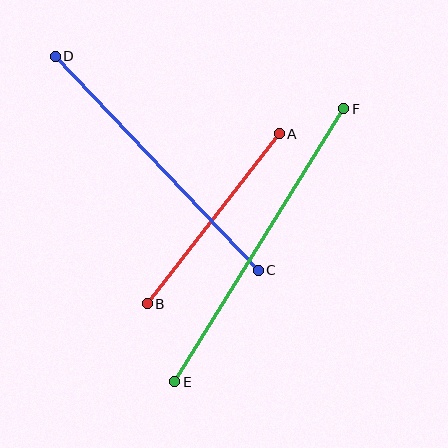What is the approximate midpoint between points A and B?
The midpoint is at approximately (213, 219) pixels.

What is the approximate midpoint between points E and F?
The midpoint is at approximately (259, 245) pixels.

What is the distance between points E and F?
The distance is approximately 321 pixels.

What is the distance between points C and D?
The distance is approximately 295 pixels.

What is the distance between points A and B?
The distance is approximately 215 pixels.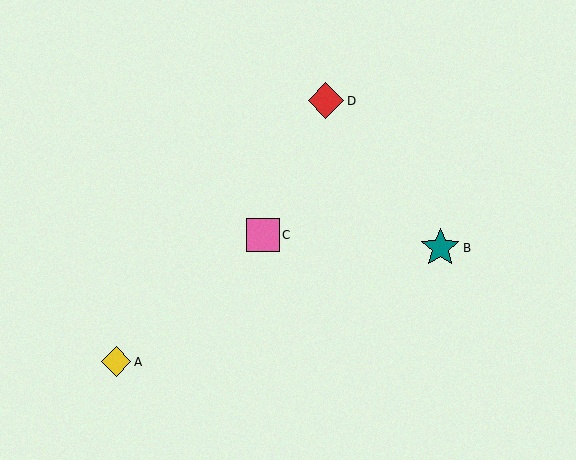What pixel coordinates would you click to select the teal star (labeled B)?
Click at (440, 248) to select the teal star B.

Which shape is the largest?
The teal star (labeled B) is the largest.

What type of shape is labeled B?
Shape B is a teal star.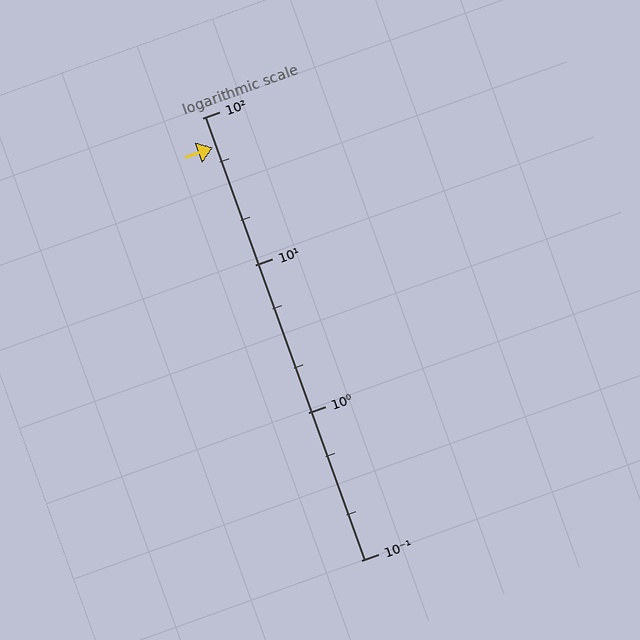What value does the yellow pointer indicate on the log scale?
The pointer indicates approximately 63.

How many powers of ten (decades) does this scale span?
The scale spans 3 decades, from 0.1 to 100.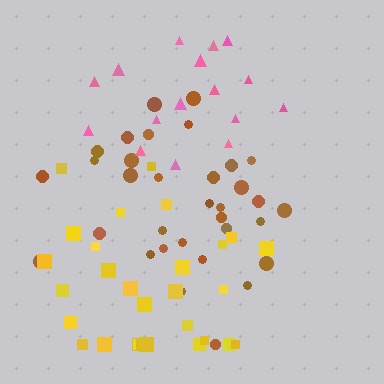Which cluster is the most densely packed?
Brown.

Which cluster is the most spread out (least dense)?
Pink.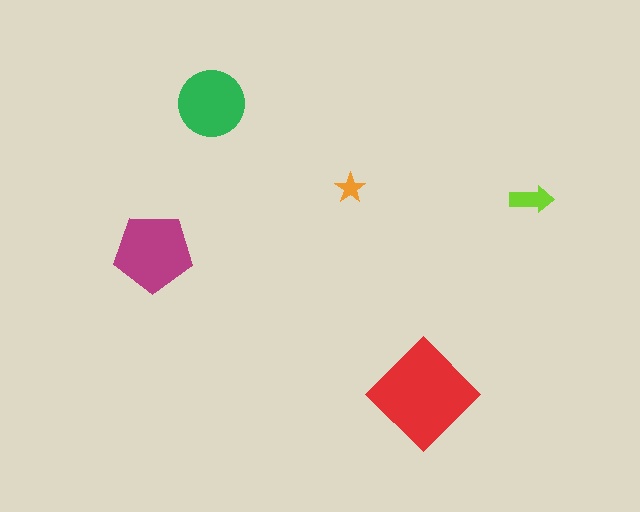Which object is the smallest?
The orange star.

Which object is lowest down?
The red diamond is bottommost.